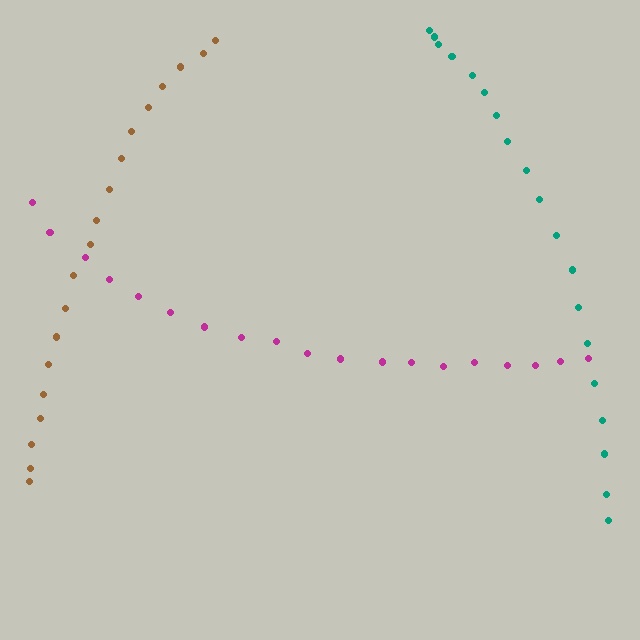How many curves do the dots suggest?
There are 3 distinct paths.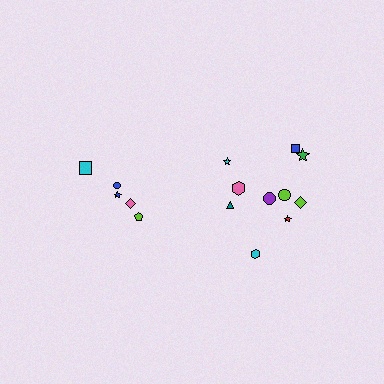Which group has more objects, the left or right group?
The right group.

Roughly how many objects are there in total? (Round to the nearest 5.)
Roughly 15 objects in total.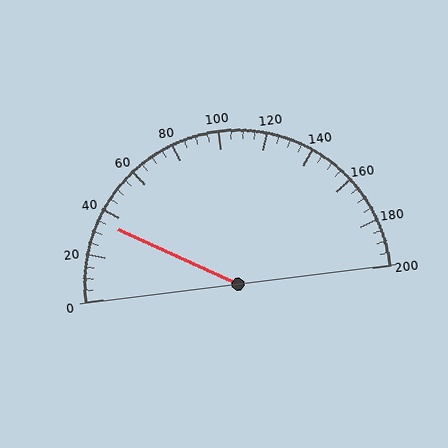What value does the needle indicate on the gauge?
The needle indicates approximately 35.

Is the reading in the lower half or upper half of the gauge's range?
The reading is in the lower half of the range (0 to 200).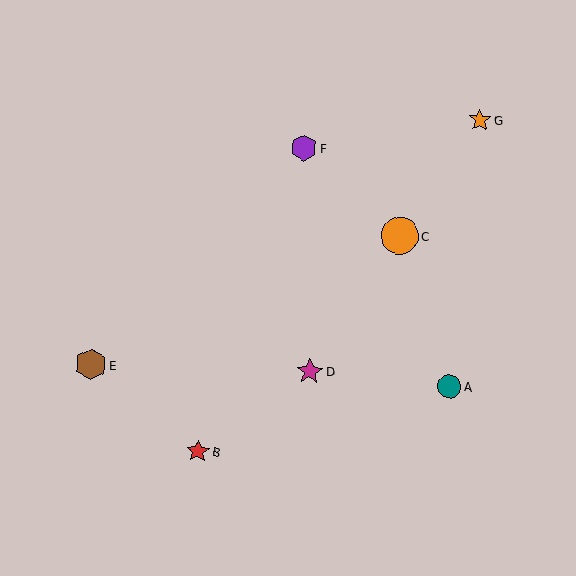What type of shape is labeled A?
Shape A is a teal circle.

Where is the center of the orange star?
The center of the orange star is at (480, 120).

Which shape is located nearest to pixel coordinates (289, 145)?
The purple hexagon (labeled F) at (304, 148) is nearest to that location.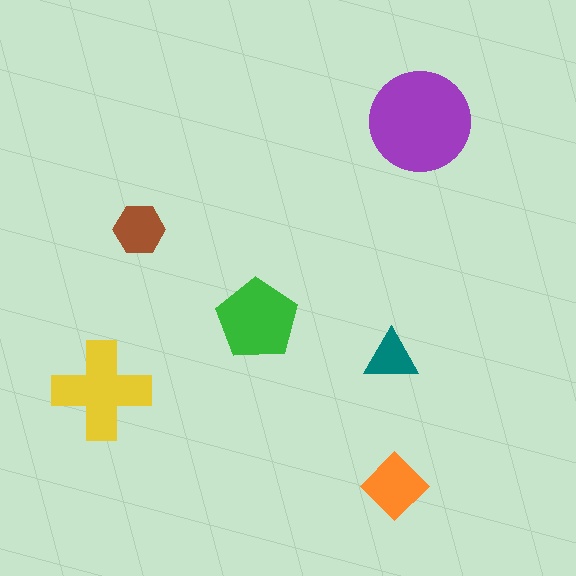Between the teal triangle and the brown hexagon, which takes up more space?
The brown hexagon.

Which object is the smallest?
The teal triangle.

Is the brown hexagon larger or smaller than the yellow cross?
Smaller.